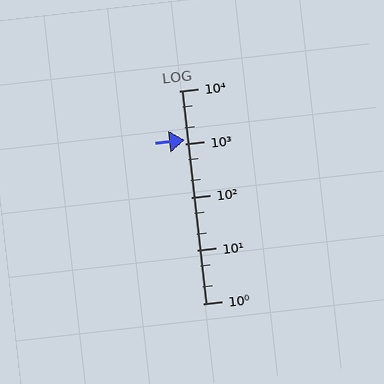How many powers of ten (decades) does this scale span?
The scale spans 4 decades, from 1 to 10000.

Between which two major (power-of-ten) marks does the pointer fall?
The pointer is between 1000 and 10000.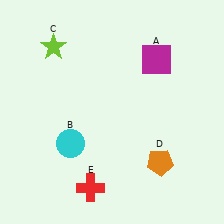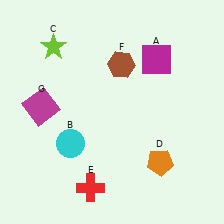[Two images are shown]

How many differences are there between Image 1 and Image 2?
There are 2 differences between the two images.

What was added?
A brown hexagon (F), a magenta square (G) were added in Image 2.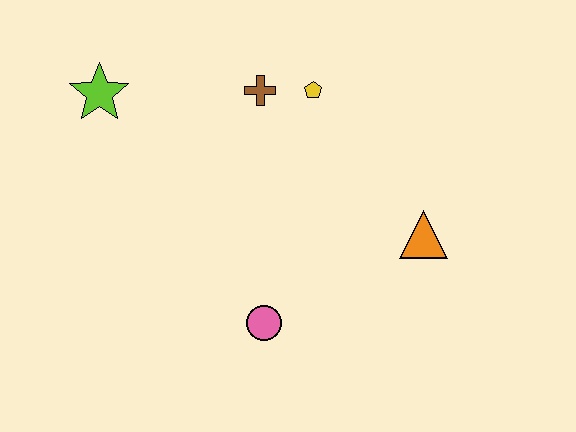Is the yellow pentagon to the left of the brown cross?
No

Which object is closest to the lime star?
The brown cross is closest to the lime star.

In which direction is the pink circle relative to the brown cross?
The pink circle is below the brown cross.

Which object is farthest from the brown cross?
The pink circle is farthest from the brown cross.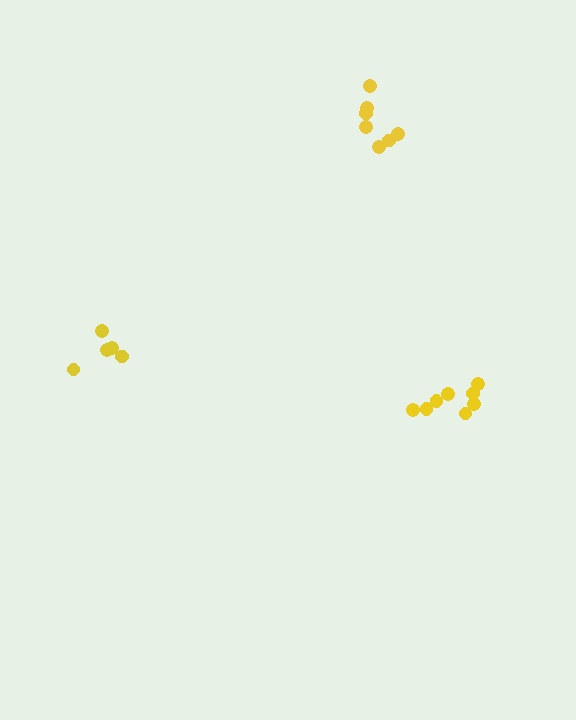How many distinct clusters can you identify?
There are 3 distinct clusters.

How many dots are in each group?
Group 1: 5 dots, Group 2: 8 dots, Group 3: 7 dots (20 total).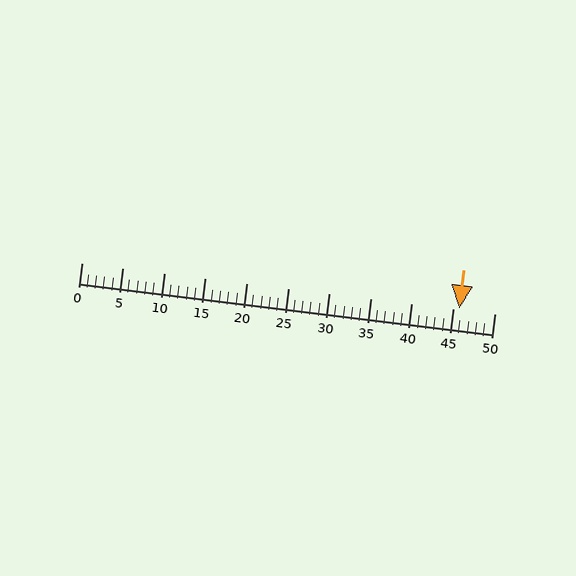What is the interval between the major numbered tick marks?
The major tick marks are spaced 5 units apart.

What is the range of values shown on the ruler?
The ruler shows values from 0 to 50.